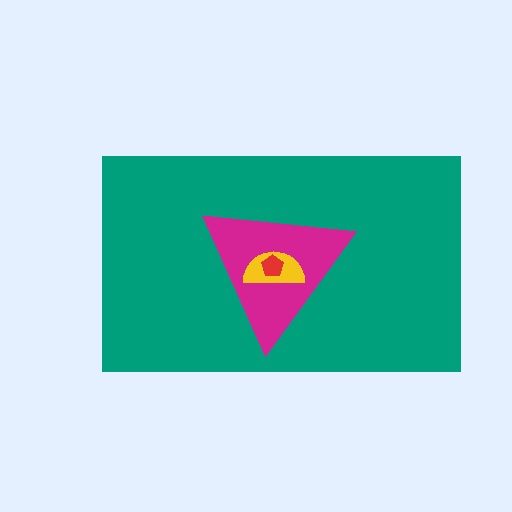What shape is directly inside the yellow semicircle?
The red pentagon.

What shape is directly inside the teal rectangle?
The magenta triangle.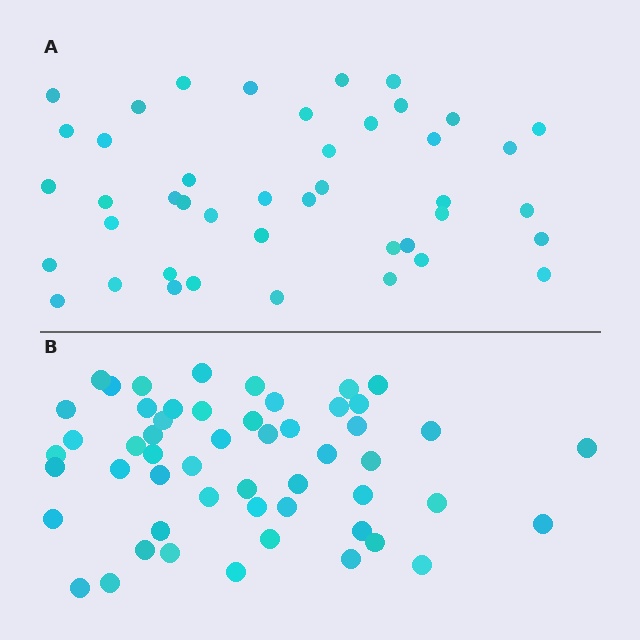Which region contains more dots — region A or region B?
Region B (the bottom region) has more dots.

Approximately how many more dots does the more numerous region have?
Region B has roughly 10 or so more dots than region A.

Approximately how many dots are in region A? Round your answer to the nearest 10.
About 40 dots. (The exact count is 43, which rounds to 40.)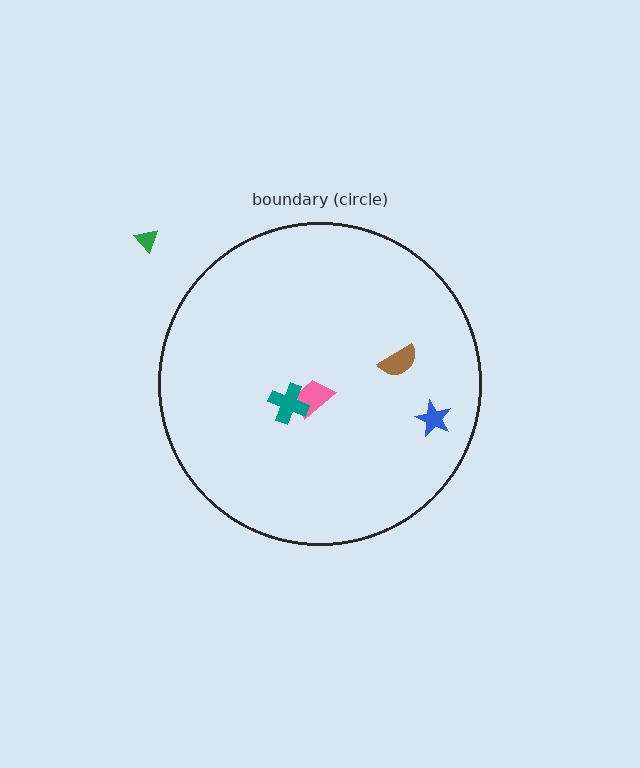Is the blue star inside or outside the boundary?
Inside.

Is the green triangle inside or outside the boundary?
Outside.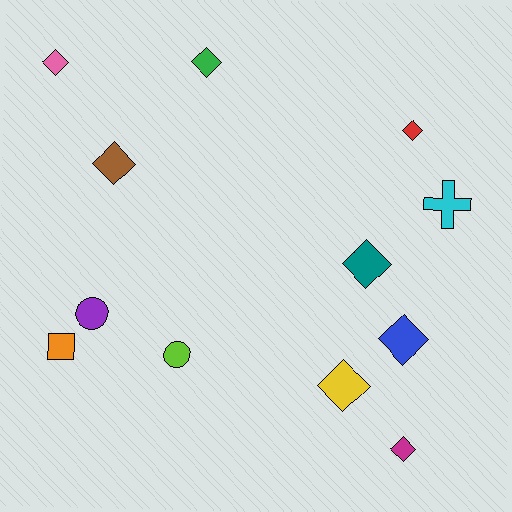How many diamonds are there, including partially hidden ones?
There are 8 diamonds.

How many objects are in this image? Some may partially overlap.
There are 12 objects.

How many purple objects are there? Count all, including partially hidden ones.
There is 1 purple object.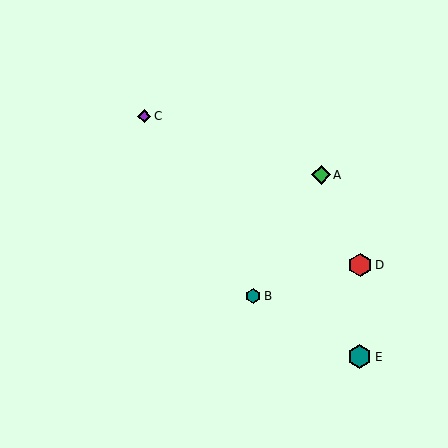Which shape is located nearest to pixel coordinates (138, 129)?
The purple diamond (labeled C) at (144, 116) is nearest to that location.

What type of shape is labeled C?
Shape C is a purple diamond.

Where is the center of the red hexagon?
The center of the red hexagon is at (360, 265).